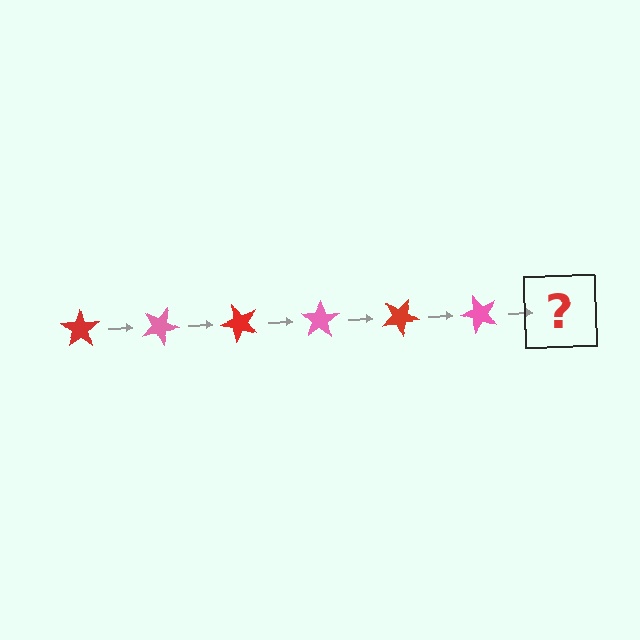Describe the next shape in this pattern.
It should be a red star, rotated 150 degrees from the start.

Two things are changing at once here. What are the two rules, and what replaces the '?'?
The two rules are that it rotates 25 degrees each step and the color cycles through red and pink. The '?' should be a red star, rotated 150 degrees from the start.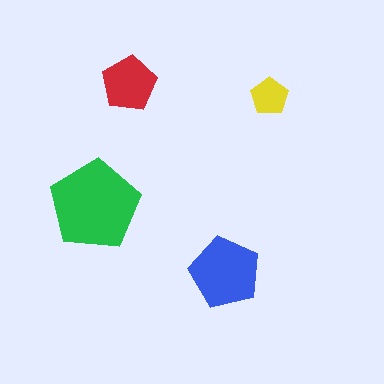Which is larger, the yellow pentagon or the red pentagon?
The red one.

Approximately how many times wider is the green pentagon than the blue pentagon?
About 1.5 times wider.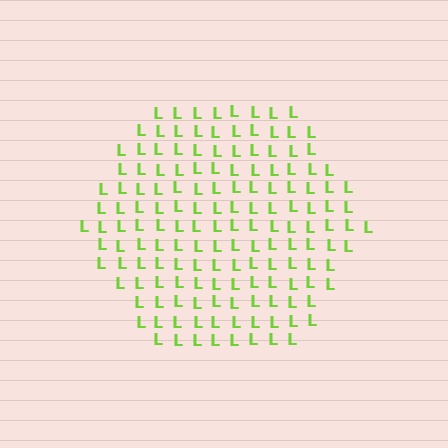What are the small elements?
The small elements are letter L's.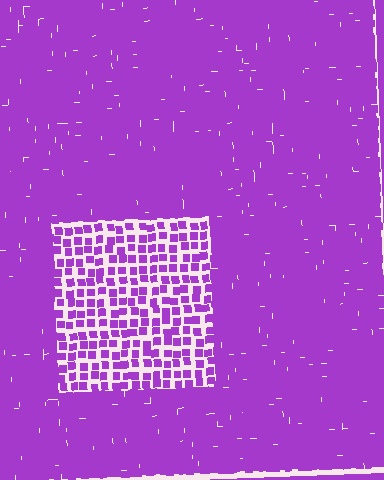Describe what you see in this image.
The image contains small purple elements arranged at two different densities. A rectangle-shaped region is visible where the elements are less densely packed than the surrounding area.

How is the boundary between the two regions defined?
The boundary is defined by a change in element density (approximately 2.5x ratio). All elements are the same color, size, and shape.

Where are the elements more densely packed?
The elements are more densely packed outside the rectangle boundary.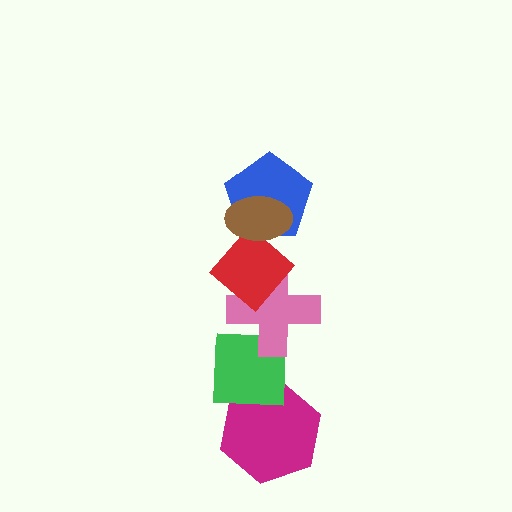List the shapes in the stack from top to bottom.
From top to bottom: the brown ellipse, the blue pentagon, the red diamond, the pink cross, the green square, the magenta hexagon.